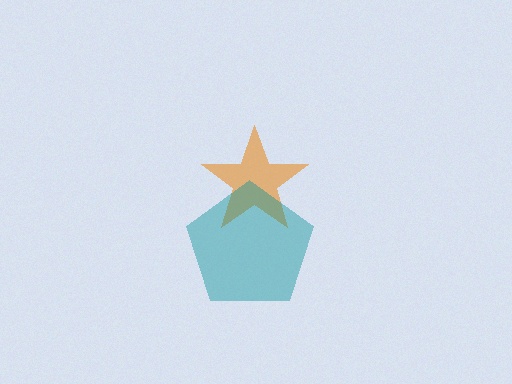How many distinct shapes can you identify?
There are 2 distinct shapes: an orange star, a teal pentagon.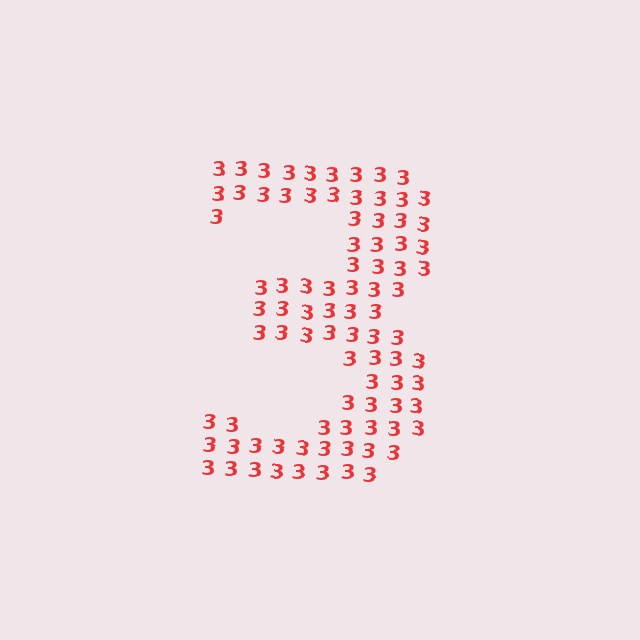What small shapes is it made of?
It is made of small digit 3's.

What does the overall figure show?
The overall figure shows the digit 3.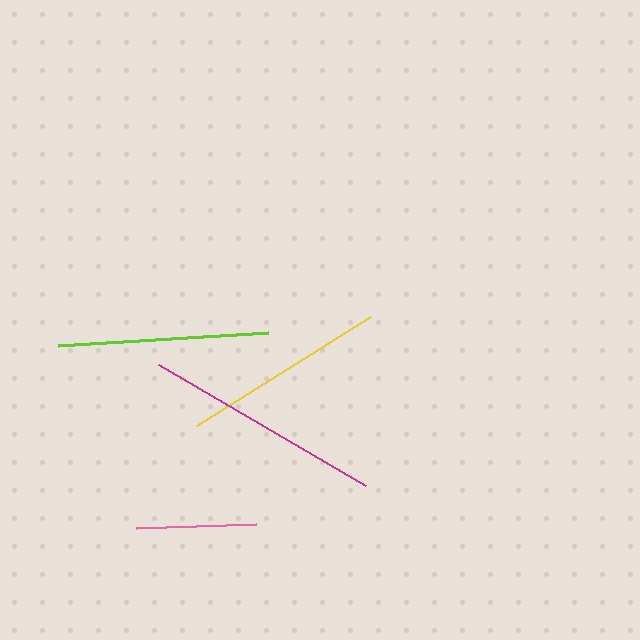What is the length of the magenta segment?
The magenta segment is approximately 241 pixels long.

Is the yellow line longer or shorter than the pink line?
The yellow line is longer than the pink line.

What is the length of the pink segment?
The pink segment is approximately 120 pixels long.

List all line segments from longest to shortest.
From longest to shortest: magenta, lime, yellow, pink.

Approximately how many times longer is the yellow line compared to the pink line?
The yellow line is approximately 1.7 times the length of the pink line.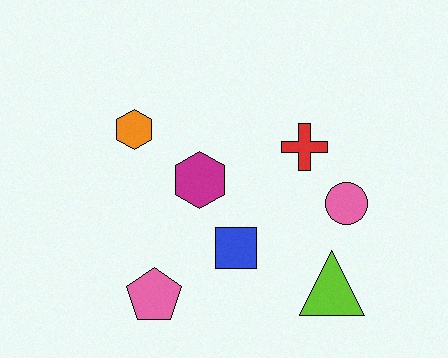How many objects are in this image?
There are 7 objects.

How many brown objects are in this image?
There are no brown objects.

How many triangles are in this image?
There is 1 triangle.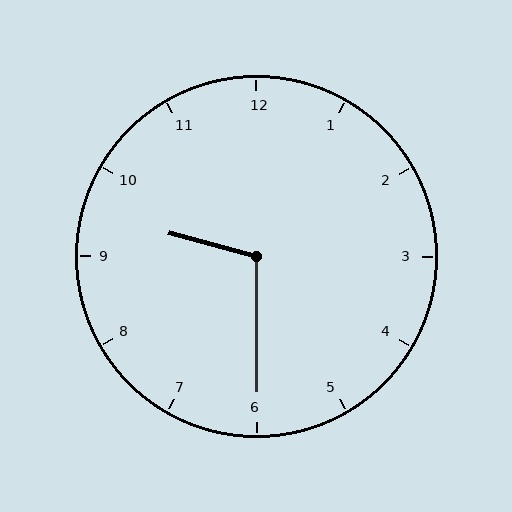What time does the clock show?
9:30.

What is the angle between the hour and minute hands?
Approximately 105 degrees.